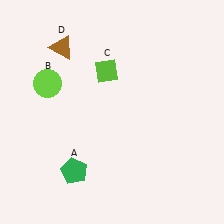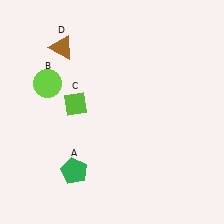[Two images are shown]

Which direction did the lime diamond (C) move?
The lime diamond (C) moved down.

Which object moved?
The lime diamond (C) moved down.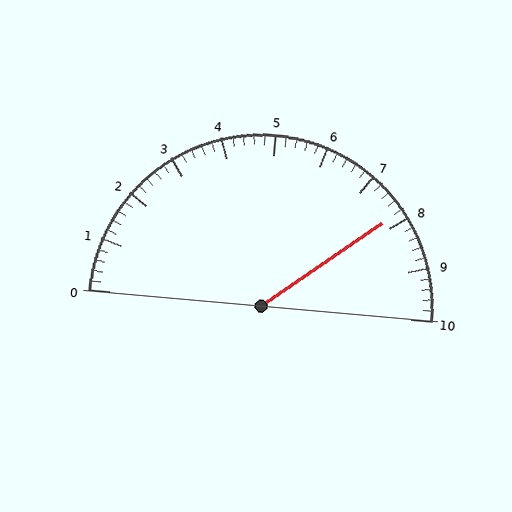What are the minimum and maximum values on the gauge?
The gauge ranges from 0 to 10.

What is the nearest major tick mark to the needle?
The nearest major tick mark is 8.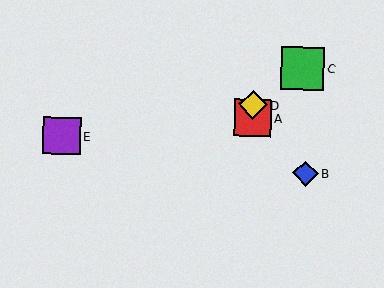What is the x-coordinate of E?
Object E is at x≈62.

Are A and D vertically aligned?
Yes, both are at x≈253.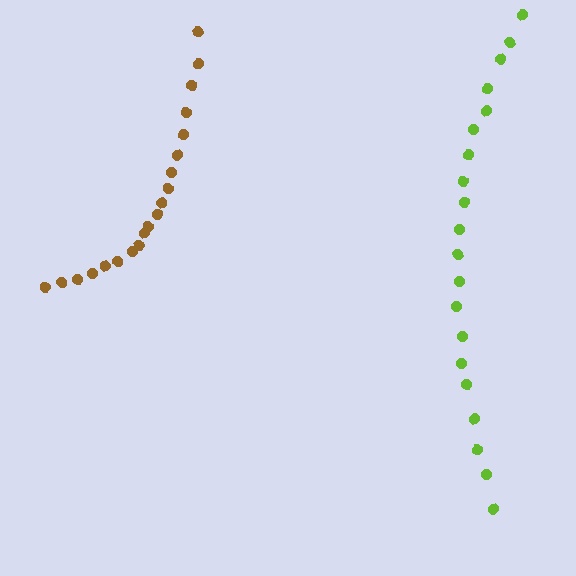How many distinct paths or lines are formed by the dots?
There are 2 distinct paths.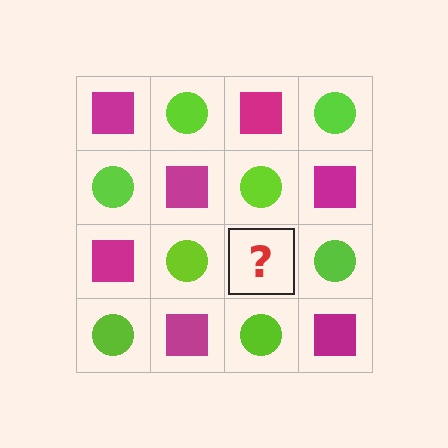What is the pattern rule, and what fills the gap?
The rule is that it alternates magenta square and lime circle in a checkerboard pattern. The gap should be filled with a magenta square.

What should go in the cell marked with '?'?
The missing cell should contain a magenta square.